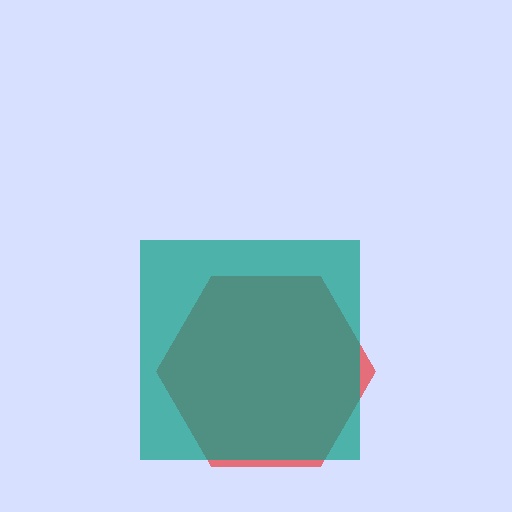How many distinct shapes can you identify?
There are 2 distinct shapes: a red hexagon, a teal square.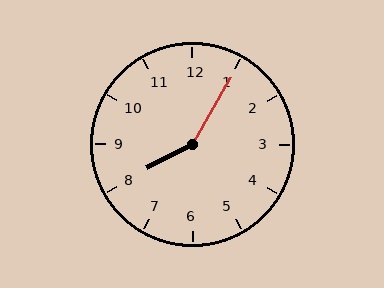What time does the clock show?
8:05.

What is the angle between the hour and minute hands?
Approximately 148 degrees.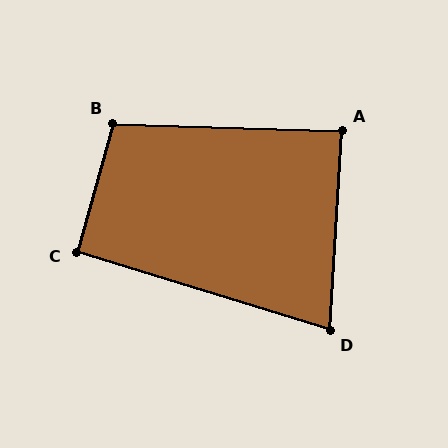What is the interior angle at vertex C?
Approximately 92 degrees (approximately right).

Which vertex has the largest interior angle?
B, at approximately 104 degrees.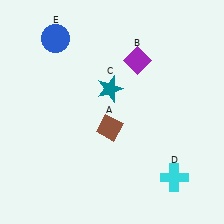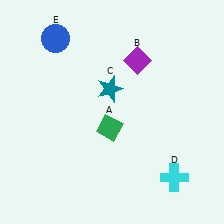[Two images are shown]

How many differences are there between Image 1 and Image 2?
There is 1 difference between the two images.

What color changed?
The diamond (A) changed from brown in Image 1 to green in Image 2.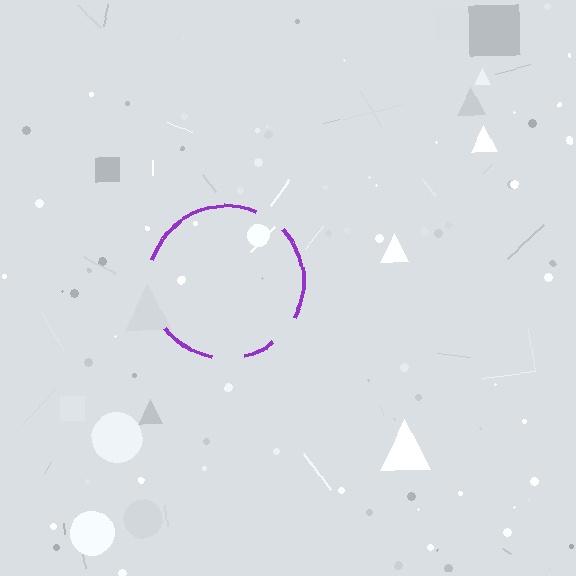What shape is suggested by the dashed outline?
The dashed outline suggests a circle.